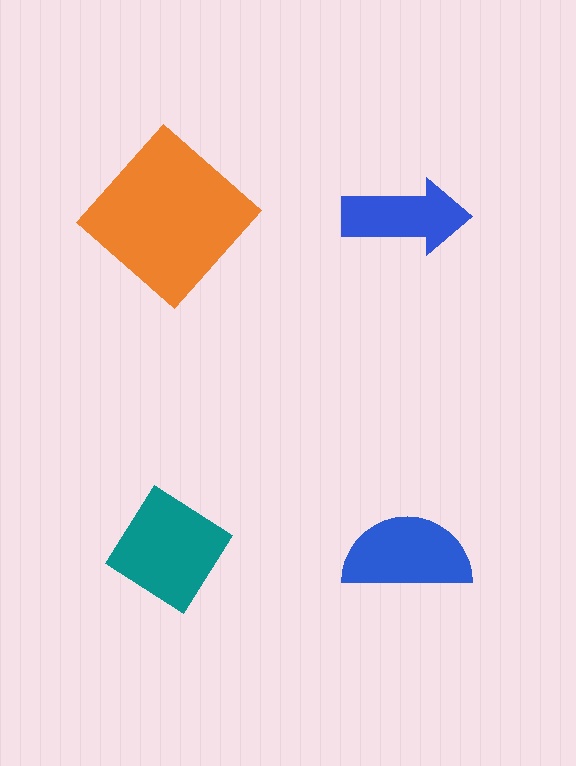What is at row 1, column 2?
A blue arrow.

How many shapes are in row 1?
2 shapes.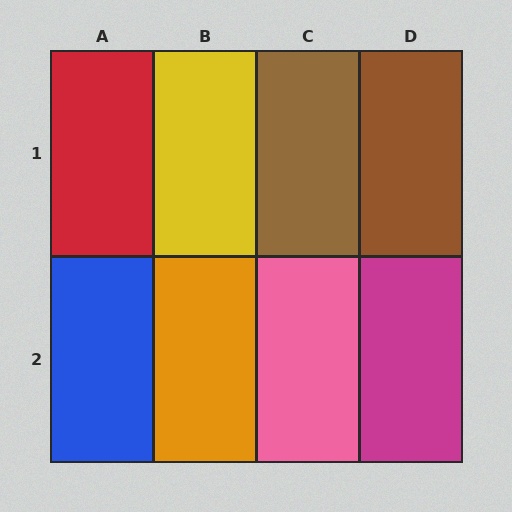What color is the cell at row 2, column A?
Blue.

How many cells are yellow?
1 cell is yellow.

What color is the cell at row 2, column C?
Pink.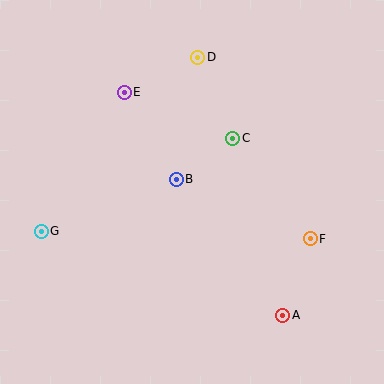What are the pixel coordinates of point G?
Point G is at (41, 231).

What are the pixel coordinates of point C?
Point C is at (233, 138).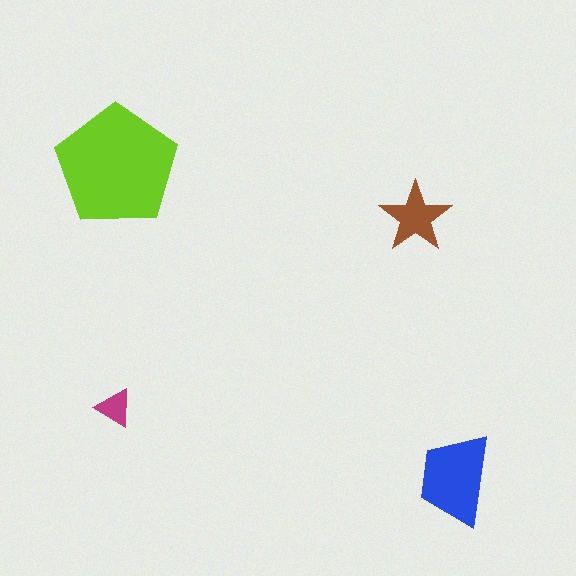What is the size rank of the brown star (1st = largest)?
3rd.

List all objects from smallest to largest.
The magenta triangle, the brown star, the blue trapezoid, the lime pentagon.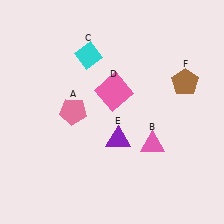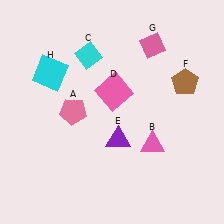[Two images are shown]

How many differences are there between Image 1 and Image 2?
There are 2 differences between the two images.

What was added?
A pink diamond (G), a cyan square (H) were added in Image 2.